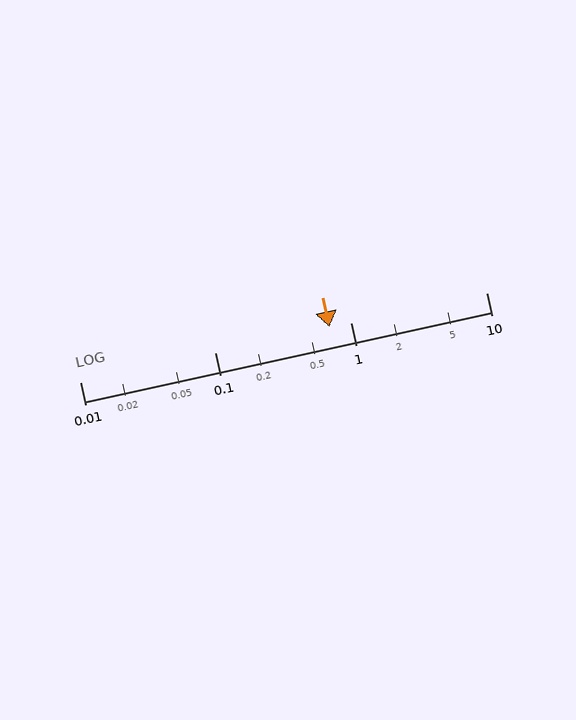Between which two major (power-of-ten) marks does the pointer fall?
The pointer is between 0.1 and 1.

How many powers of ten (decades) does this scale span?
The scale spans 3 decades, from 0.01 to 10.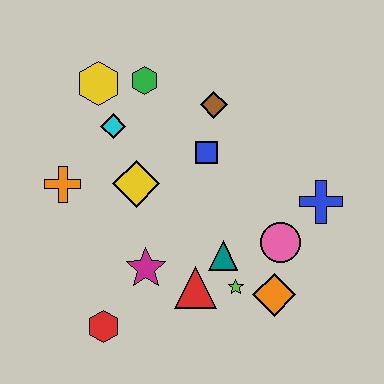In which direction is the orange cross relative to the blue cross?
The orange cross is to the left of the blue cross.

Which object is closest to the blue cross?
The pink circle is closest to the blue cross.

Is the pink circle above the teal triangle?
Yes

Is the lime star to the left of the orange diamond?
Yes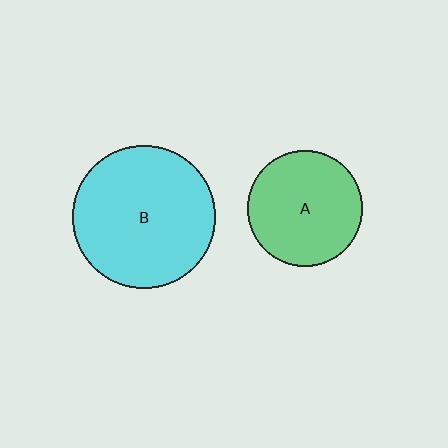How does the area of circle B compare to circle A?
Approximately 1.5 times.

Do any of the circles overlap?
No, none of the circles overlap.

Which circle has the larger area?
Circle B (cyan).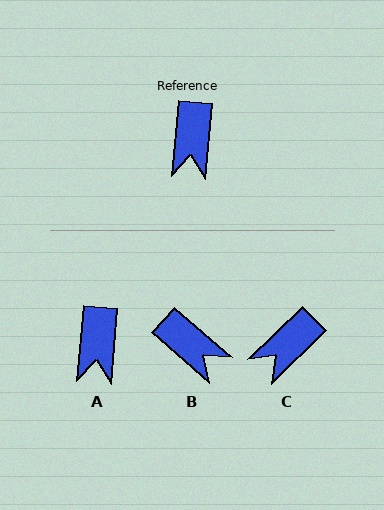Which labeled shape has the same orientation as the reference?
A.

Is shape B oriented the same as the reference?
No, it is off by about 54 degrees.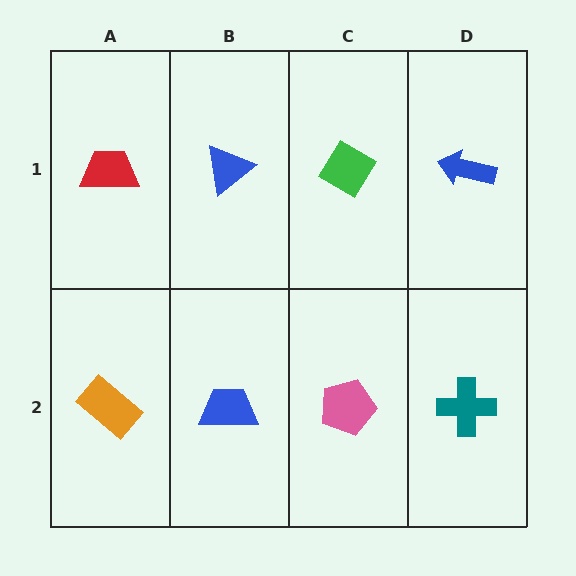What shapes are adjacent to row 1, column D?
A teal cross (row 2, column D), a green diamond (row 1, column C).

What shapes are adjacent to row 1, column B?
A blue trapezoid (row 2, column B), a red trapezoid (row 1, column A), a green diamond (row 1, column C).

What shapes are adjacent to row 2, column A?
A red trapezoid (row 1, column A), a blue trapezoid (row 2, column B).